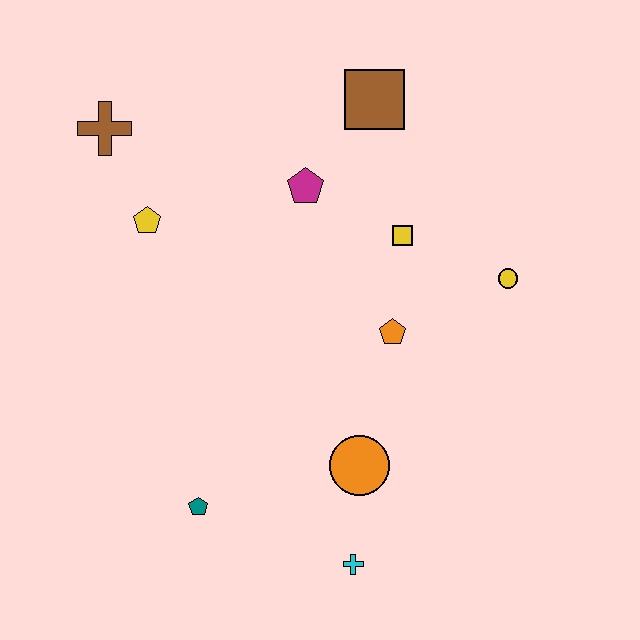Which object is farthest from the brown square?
The cyan cross is farthest from the brown square.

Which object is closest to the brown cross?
The yellow pentagon is closest to the brown cross.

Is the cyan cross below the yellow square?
Yes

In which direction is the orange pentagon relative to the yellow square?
The orange pentagon is below the yellow square.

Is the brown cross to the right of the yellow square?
No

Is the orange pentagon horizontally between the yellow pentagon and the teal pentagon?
No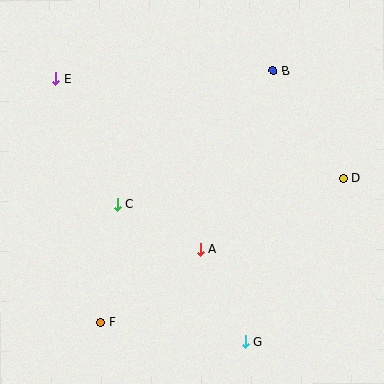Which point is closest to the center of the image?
Point A at (200, 249) is closest to the center.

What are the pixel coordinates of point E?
Point E is at (55, 78).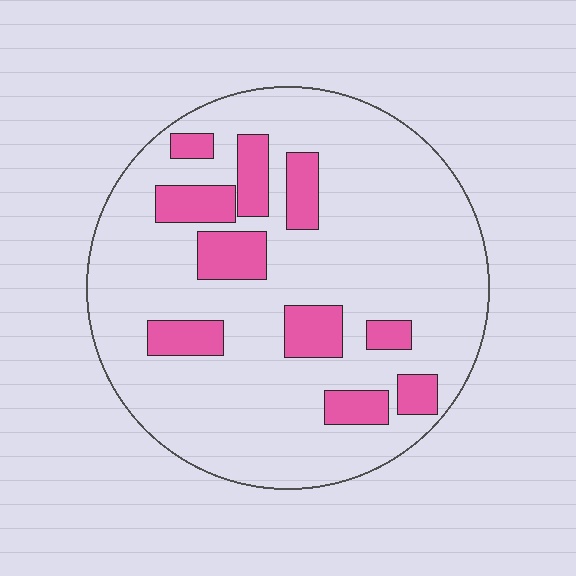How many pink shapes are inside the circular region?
10.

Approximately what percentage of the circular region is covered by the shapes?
Approximately 20%.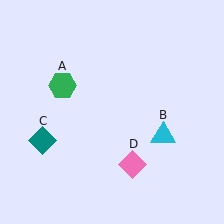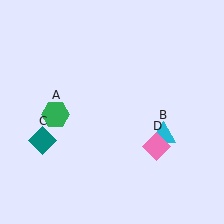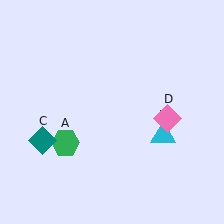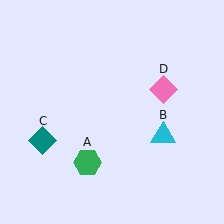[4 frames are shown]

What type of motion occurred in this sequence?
The green hexagon (object A), pink diamond (object D) rotated counterclockwise around the center of the scene.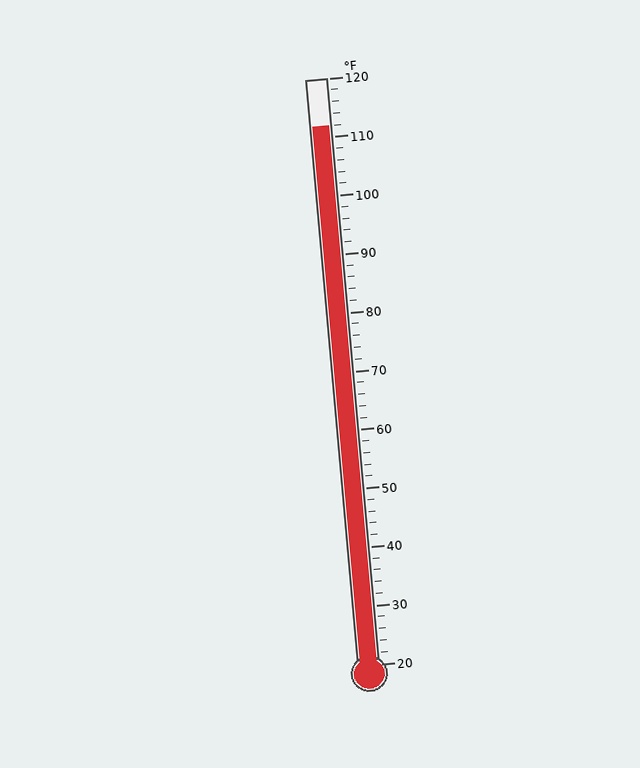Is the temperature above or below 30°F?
The temperature is above 30°F.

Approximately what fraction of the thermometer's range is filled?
The thermometer is filled to approximately 90% of its range.